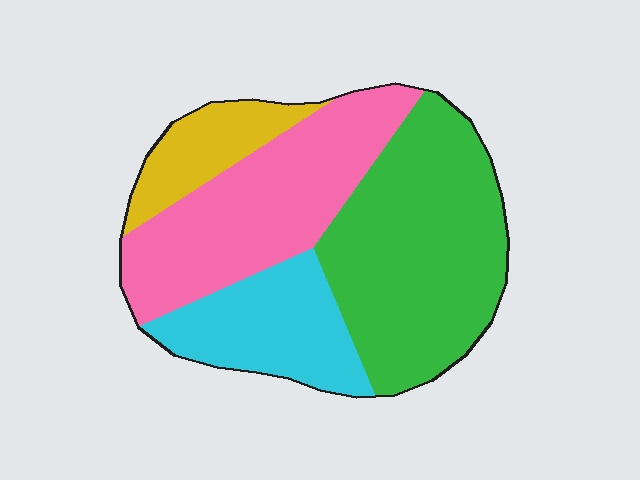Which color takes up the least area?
Yellow, at roughly 10%.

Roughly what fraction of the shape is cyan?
Cyan takes up about one fifth (1/5) of the shape.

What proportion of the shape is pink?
Pink takes up between a sixth and a third of the shape.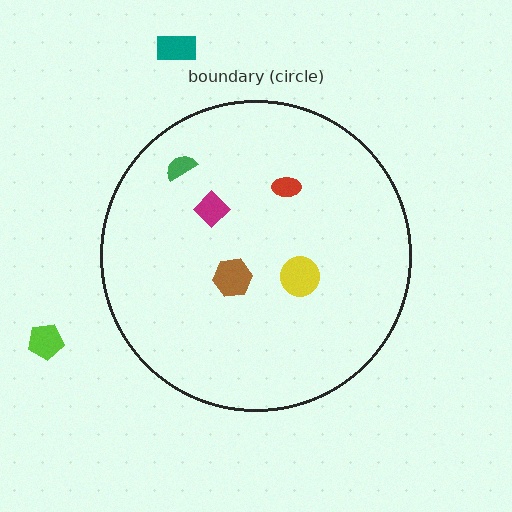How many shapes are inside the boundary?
5 inside, 2 outside.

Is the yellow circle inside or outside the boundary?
Inside.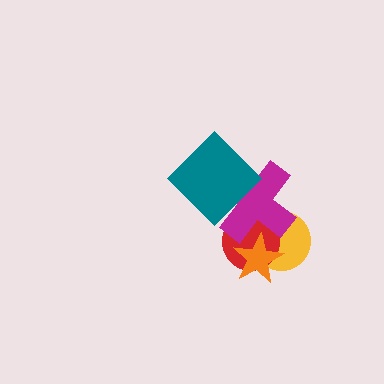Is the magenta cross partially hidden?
Yes, it is partially covered by another shape.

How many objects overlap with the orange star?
3 objects overlap with the orange star.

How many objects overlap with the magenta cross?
4 objects overlap with the magenta cross.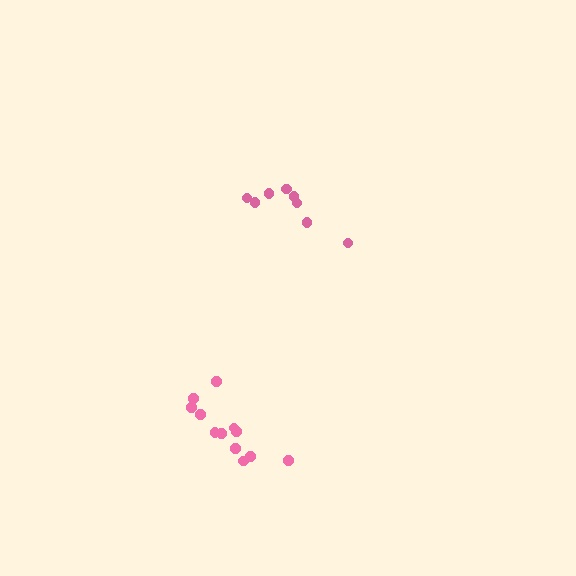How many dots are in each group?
Group 1: 8 dots, Group 2: 12 dots (20 total).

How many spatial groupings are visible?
There are 2 spatial groupings.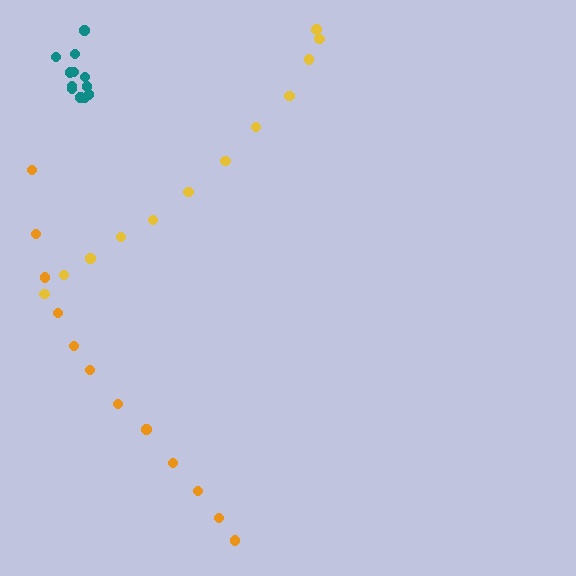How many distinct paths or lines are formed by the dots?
There are 3 distinct paths.